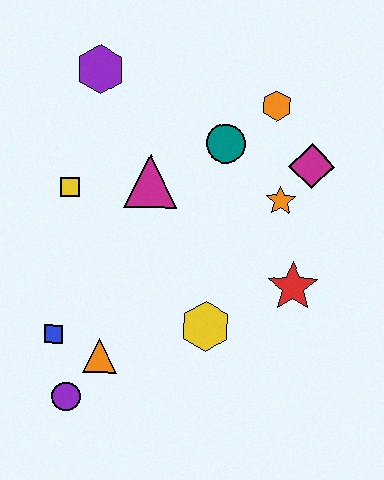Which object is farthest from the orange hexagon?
The purple circle is farthest from the orange hexagon.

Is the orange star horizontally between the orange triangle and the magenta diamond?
Yes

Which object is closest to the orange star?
The magenta diamond is closest to the orange star.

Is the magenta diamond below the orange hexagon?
Yes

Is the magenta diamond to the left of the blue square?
No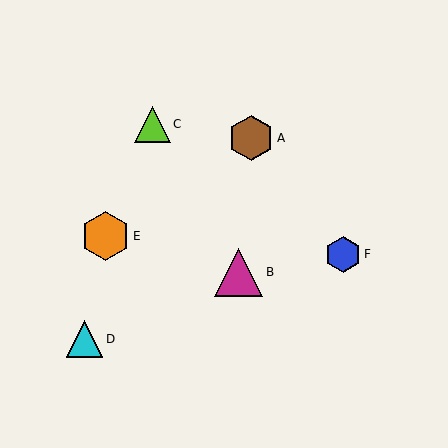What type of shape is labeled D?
Shape D is a cyan triangle.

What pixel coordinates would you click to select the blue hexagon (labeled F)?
Click at (343, 254) to select the blue hexagon F.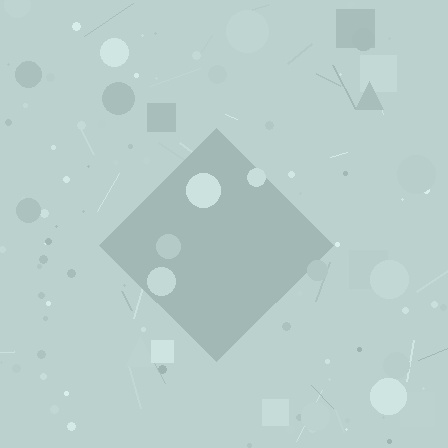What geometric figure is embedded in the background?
A diamond is embedded in the background.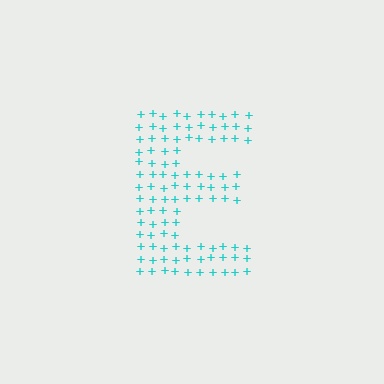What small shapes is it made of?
It is made of small plus signs.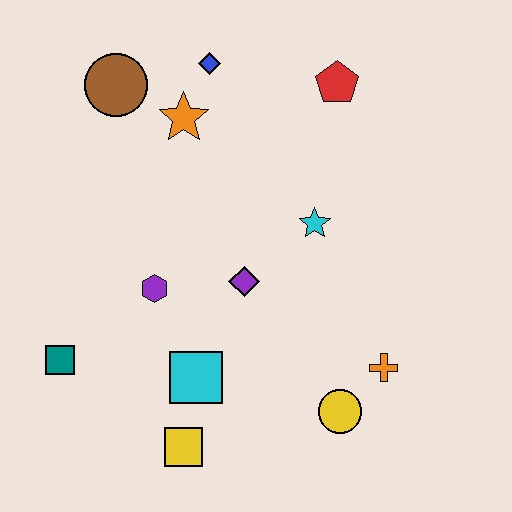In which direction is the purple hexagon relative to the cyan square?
The purple hexagon is above the cyan square.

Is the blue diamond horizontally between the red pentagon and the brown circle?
Yes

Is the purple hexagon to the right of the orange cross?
No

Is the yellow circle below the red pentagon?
Yes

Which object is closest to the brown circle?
The orange star is closest to the brown circle.